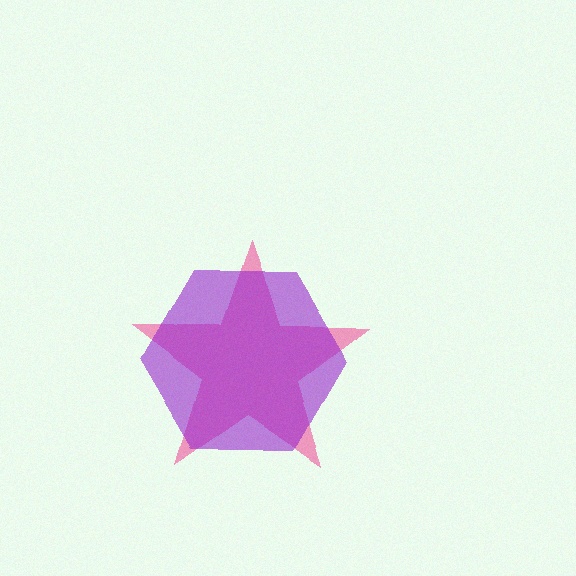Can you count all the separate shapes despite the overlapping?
Yes, there are 2 separate shapes.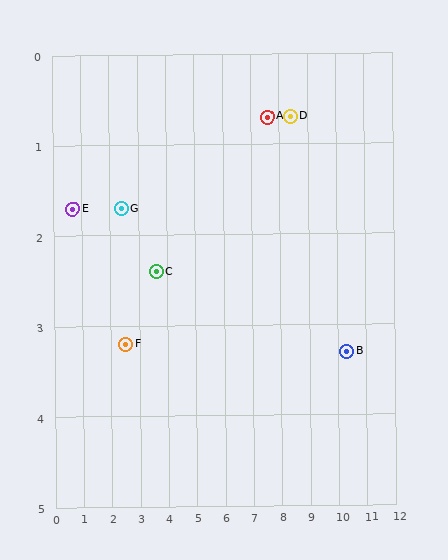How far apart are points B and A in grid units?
Points B and A are about 3.7 grid units apart.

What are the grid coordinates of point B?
Point B is at approximately (10.3, 3.3).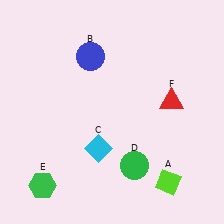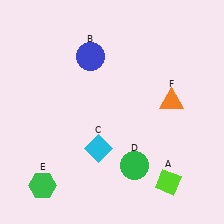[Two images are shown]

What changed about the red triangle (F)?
In Image 1, F is red. In Image 2, it changed to orange.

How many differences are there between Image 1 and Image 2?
There is 1 difference between the two images.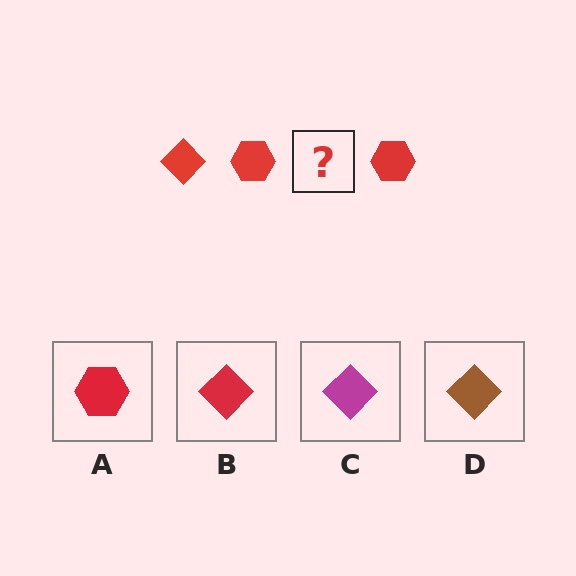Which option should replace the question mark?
Option B.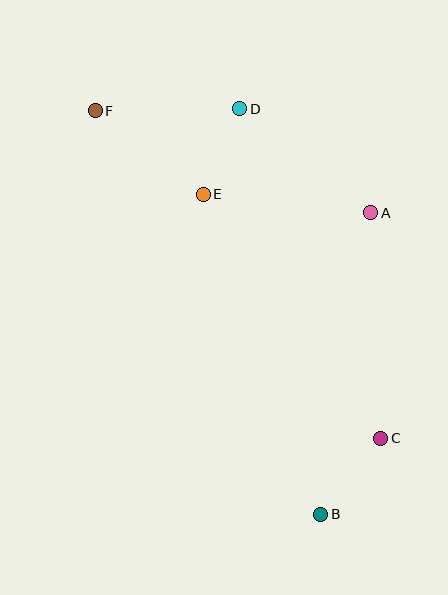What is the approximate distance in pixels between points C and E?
The distance between C and E is approximately 301 pixels.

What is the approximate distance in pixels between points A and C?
The distance between A and C is approximately 226 pixels.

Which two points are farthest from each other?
Points B and F are farthest from each other.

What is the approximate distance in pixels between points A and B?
The distance between A and B is approximately 306 pixels.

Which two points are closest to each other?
Points D and E are closest to each other.